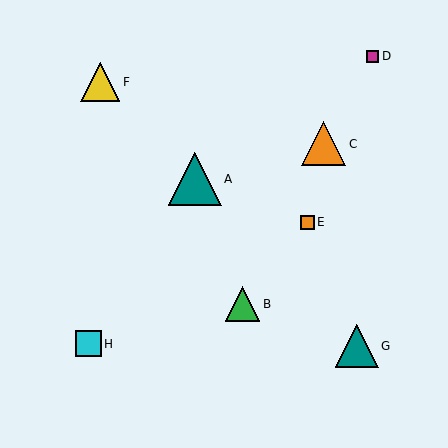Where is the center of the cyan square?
The center of the cyan square is at (88, 344).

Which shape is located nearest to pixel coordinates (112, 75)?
The yellow triangle (labeled F) at (100, 82) is nearest to that location.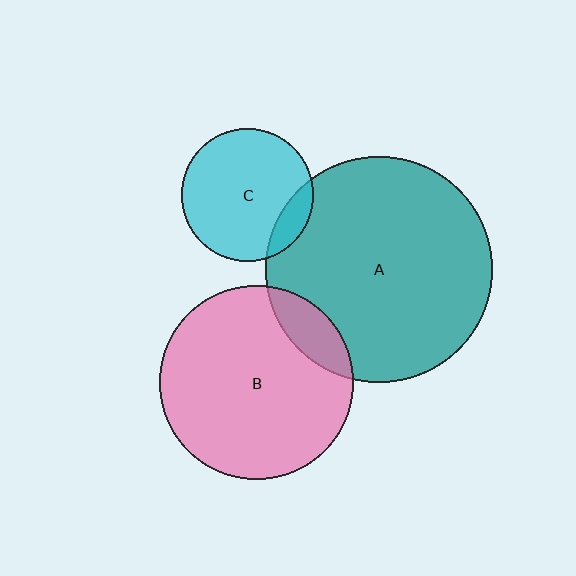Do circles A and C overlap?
Yes.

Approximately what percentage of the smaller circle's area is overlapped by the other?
Approximately 15%.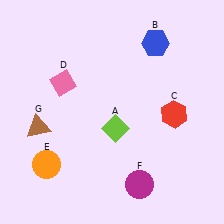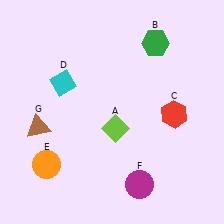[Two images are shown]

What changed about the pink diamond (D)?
In Image 1, D is pink. In Image 2, it changed to cyan.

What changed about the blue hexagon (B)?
In Image 1, B is blue. In Image 2, it changed to green.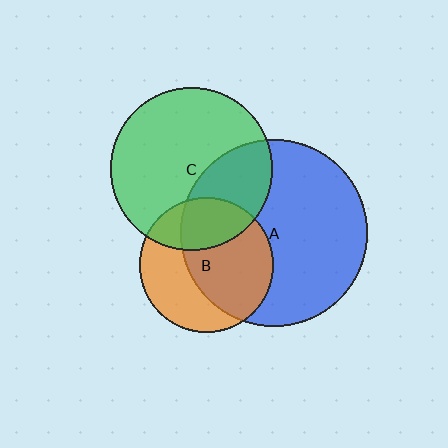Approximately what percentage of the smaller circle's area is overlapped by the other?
Approximately 30%.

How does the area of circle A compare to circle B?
Approximately 1.9 times.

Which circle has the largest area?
Circle A (blue).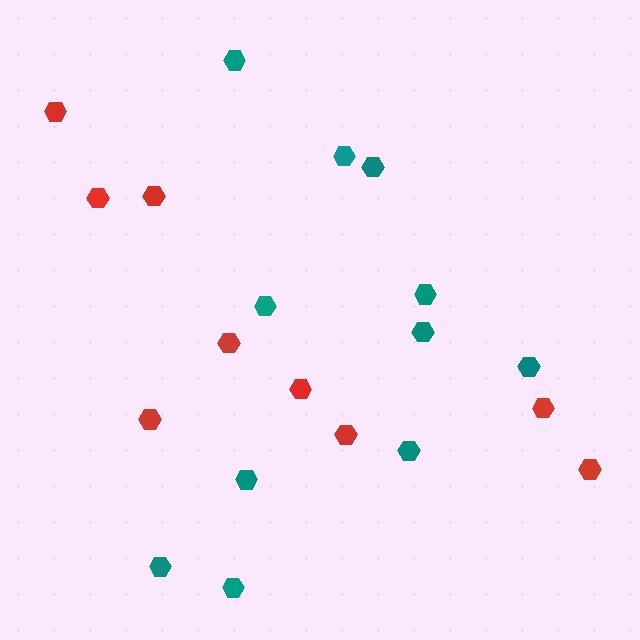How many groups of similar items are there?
There are 2 groups: one group of teal hexagons (11) and one group of red hexagons (9).